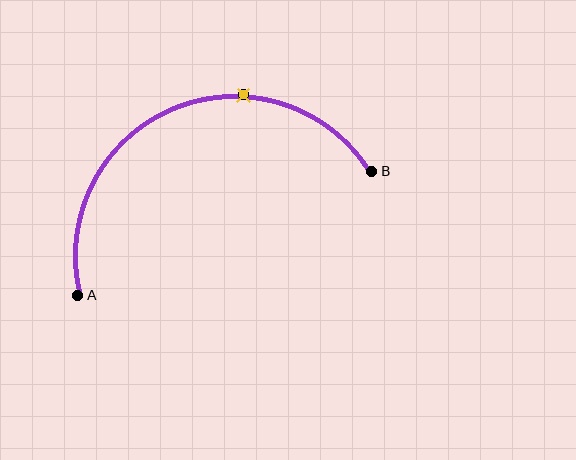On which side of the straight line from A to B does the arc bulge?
The arc bulges above the straight line connecting A and B.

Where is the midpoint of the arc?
The arc midpoint is the point on the curve farthest from the straight line joining A and B. It sits above that line.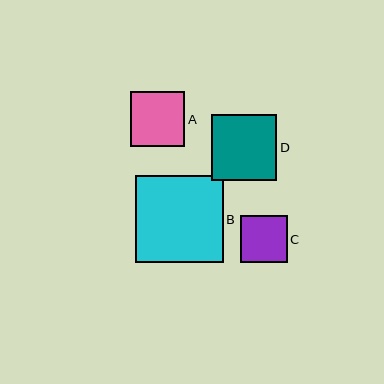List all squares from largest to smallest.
From largest to smallest: B, D, A, C.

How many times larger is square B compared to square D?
Square B is approximately 1.3 times the size of square D.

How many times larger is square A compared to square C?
Square A is approximately 1.2 times the size of square C.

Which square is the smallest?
Square C is the smallest with a size of approximately 46 pixels.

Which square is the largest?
Square B is the largest with a size of approximately 87 pixels.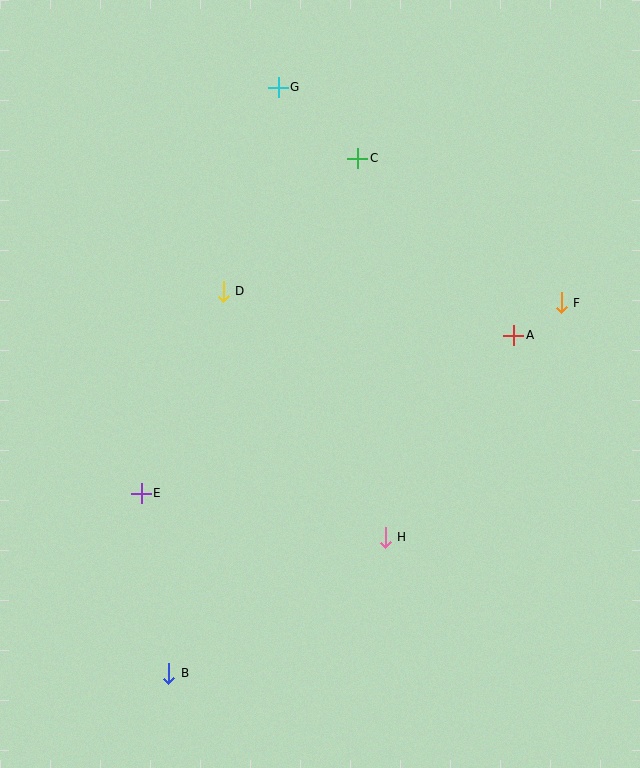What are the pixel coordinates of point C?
Point C is at (358, 158).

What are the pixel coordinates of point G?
Point G is at (278, 87).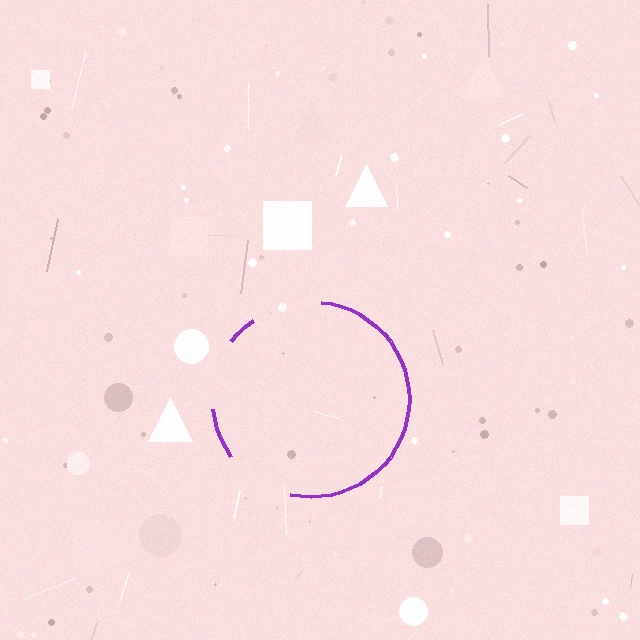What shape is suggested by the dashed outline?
The dashed outline suggests a circle.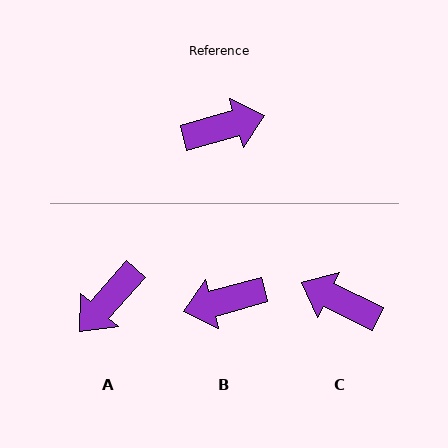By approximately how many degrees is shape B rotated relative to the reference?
Approximately 179 degrees counter-clockwise.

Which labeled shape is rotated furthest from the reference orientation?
B, about 179 degrees away.